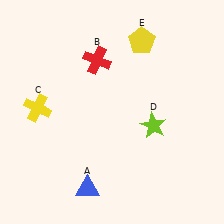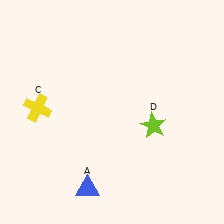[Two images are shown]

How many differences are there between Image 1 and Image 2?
There are 2 differences between the two images.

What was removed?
The yellow pentagon (E), the red cross (B) were removed in Image 2.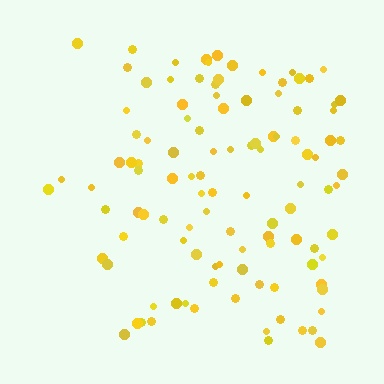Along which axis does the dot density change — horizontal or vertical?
Horizontal.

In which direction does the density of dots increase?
From left to right, with the right side densest.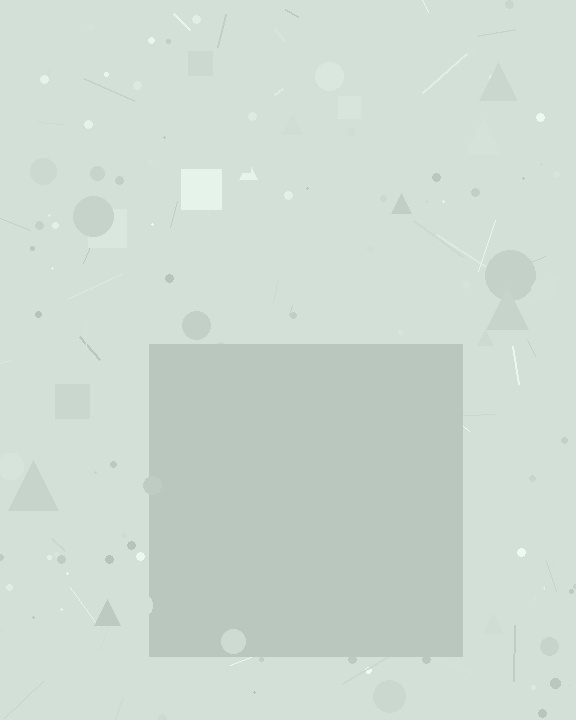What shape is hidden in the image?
A square is hidden in the image.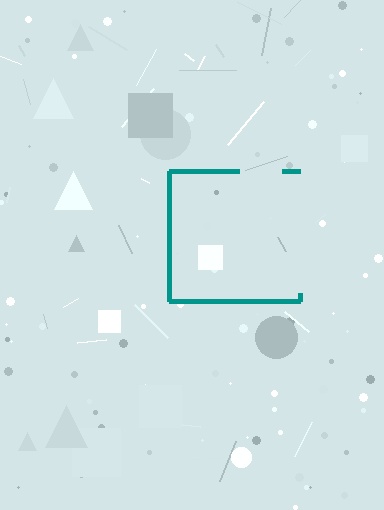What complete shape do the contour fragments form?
The contour fragments form a square.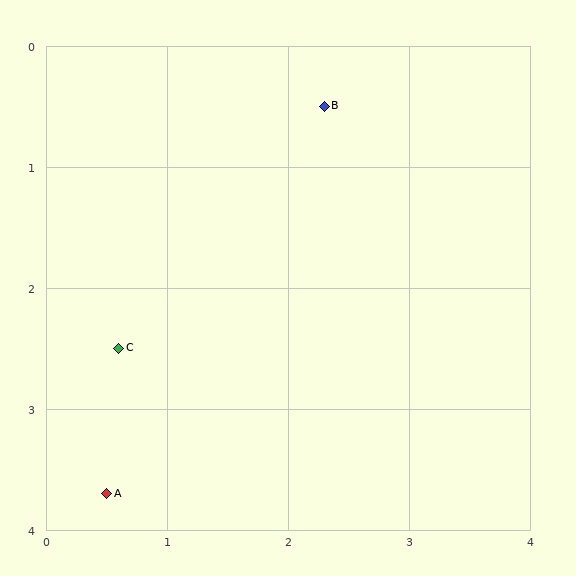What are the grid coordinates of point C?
Point C is at approximately (0.6, 2.5).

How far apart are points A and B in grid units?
Points A and B are about 3.7 grid units apart.